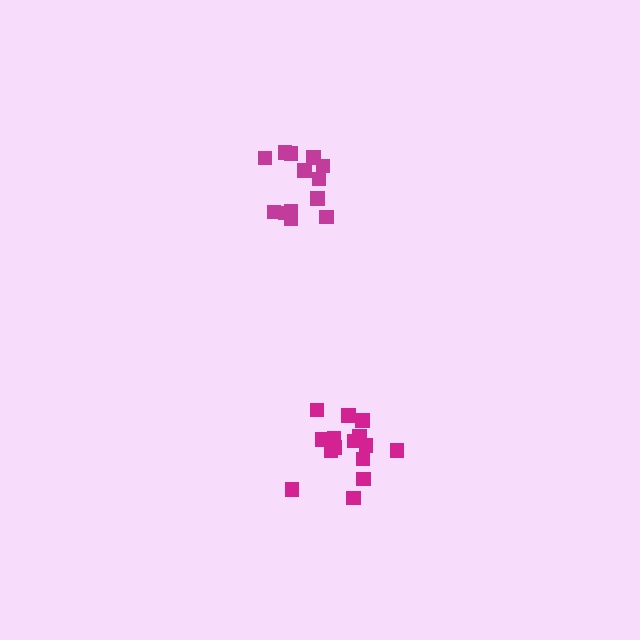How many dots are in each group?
Group 1: 15 dots, Group 2: 13 dots (28 total).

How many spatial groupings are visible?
There are 2 spatial groupings.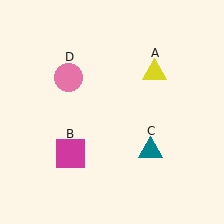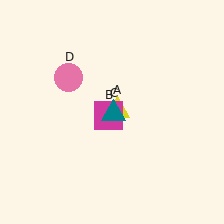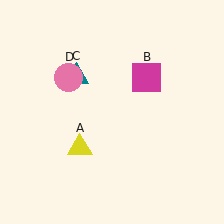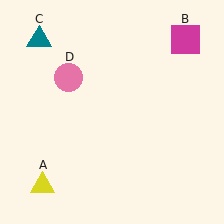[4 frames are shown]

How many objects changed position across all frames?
3 objects changed position: yellow triangle (object A), magenta square (object B), teal triangle (object C).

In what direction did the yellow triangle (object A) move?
The yellow triangle (object A) moved down and to the left.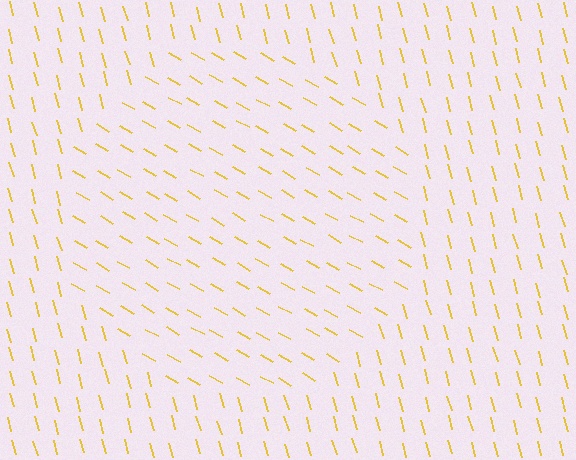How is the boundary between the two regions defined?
The boundary is defined purely by a change in line orientation (approximately 45 degrees difference). All lines are the same color and thickness.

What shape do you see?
I see a circle.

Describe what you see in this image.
The image is filled with small yellow line segments. A circle region in the image has lines oriented differently from the surrounding lines, creating a visible texture boundary.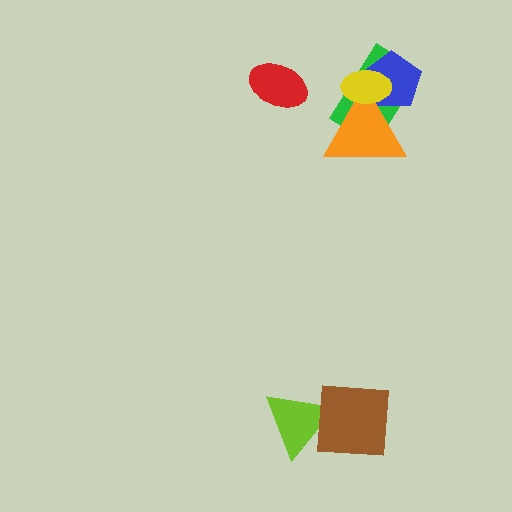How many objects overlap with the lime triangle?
1 object overlaps with the lime triangle.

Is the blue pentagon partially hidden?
Yes, it is partially covered by another shape.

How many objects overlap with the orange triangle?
3 objects overlap with the orange triangle.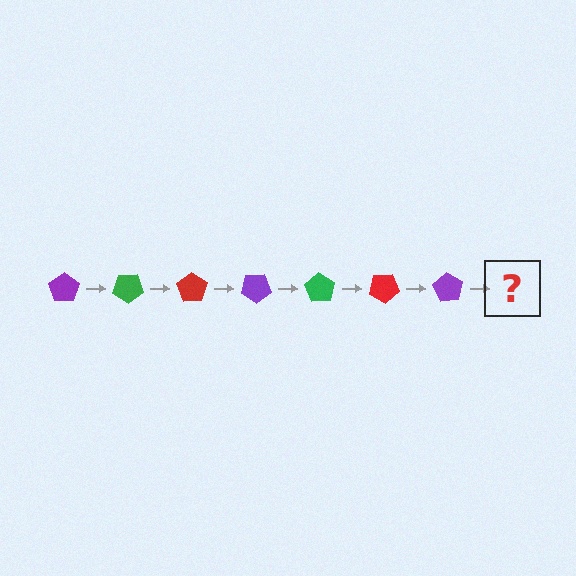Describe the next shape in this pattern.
It should be a green pentagon, rotated 245 degrees from the start.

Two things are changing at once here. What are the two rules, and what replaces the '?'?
The two rules are that it rotates 35 degrees each step and the color cycles through purple, green, and red. The '?' should be a green pentagon, rotated 245 degrees from the start.